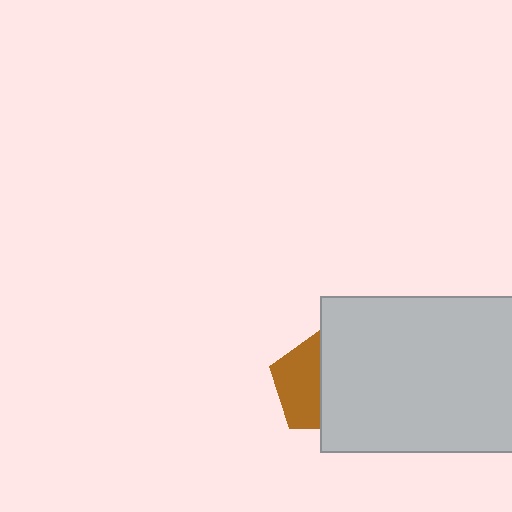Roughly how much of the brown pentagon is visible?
About half of it is visible (roughly 46%).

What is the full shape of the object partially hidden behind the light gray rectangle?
The partially hidden object is a brown pentagon.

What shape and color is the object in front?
The object in front is a light gray rectangle.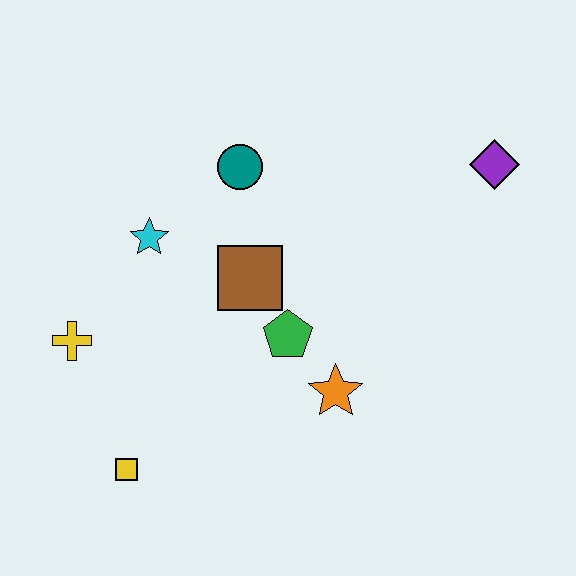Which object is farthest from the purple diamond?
The yellow square is farthest from the purple diamond.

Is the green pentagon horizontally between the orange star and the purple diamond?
No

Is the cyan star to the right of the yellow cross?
Yes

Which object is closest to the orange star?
The green pentagon is closest to the orange star.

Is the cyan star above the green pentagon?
Yes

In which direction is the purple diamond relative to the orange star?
The purple diamond is above the orange star.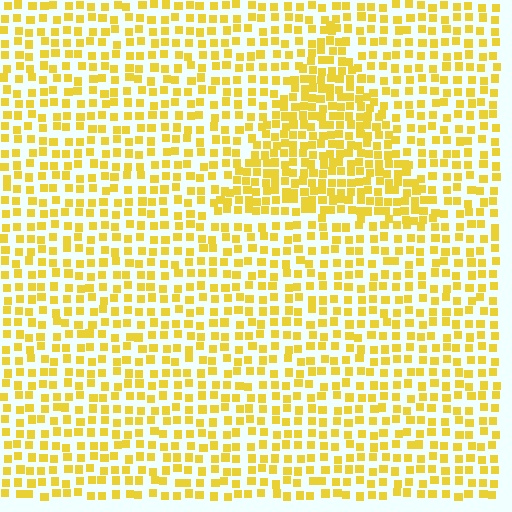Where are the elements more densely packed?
The elements are more densely packed inside the triangle boundary.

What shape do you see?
I see a triangle.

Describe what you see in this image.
The image contains small yellow elements arranged at two different densities. A triangle-shaped region is visible where the elements are more densely packed than the surrounding area.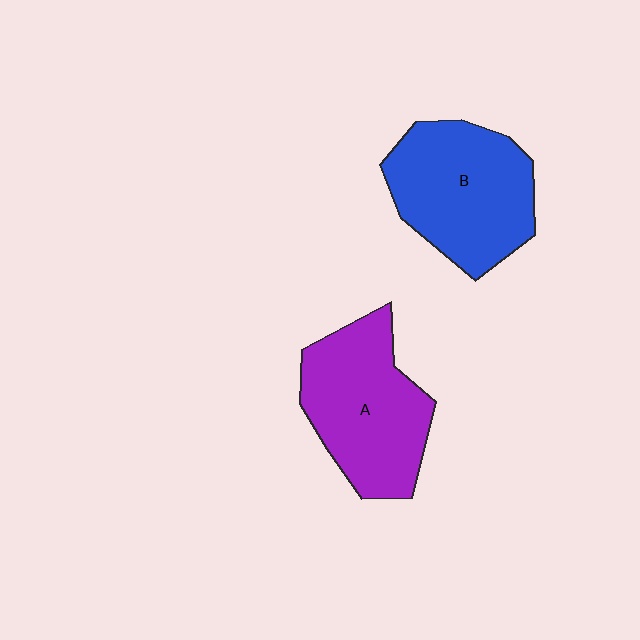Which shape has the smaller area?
Shape A (purple).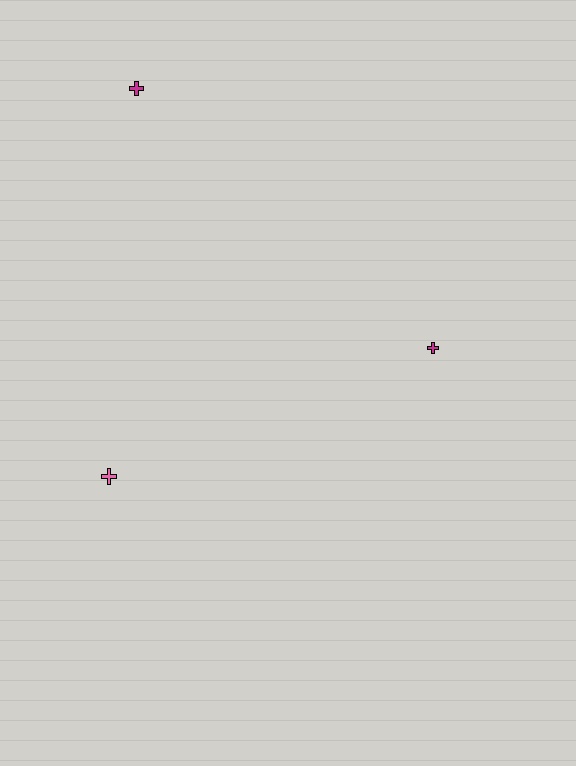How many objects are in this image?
There are 3 objects.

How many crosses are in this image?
There are 3 crosses.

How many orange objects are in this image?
There are no orange objects.